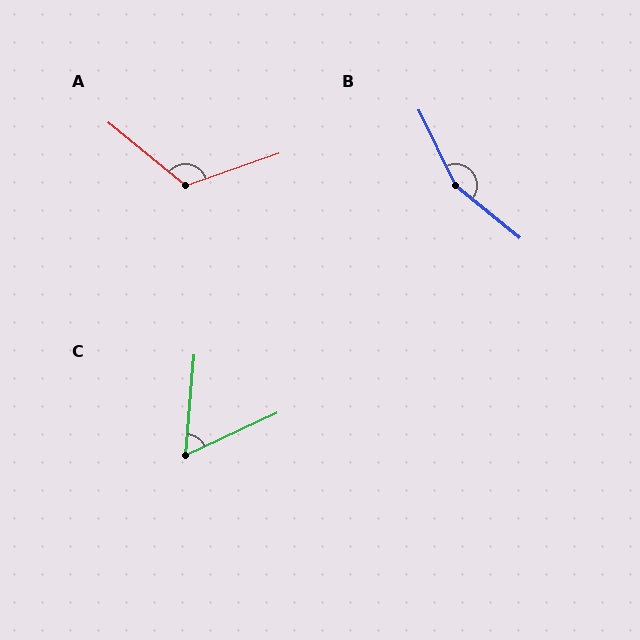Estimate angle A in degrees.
Approximately 121 degrees.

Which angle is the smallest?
C, at approximately 60 degrees.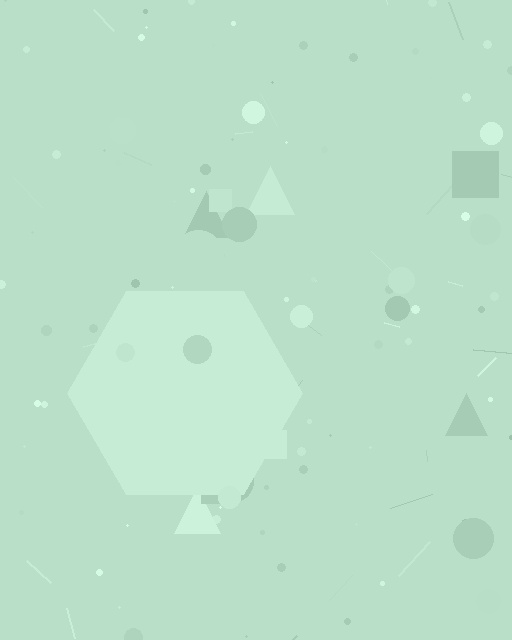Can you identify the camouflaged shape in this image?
The camouflaged shape is a hexagon.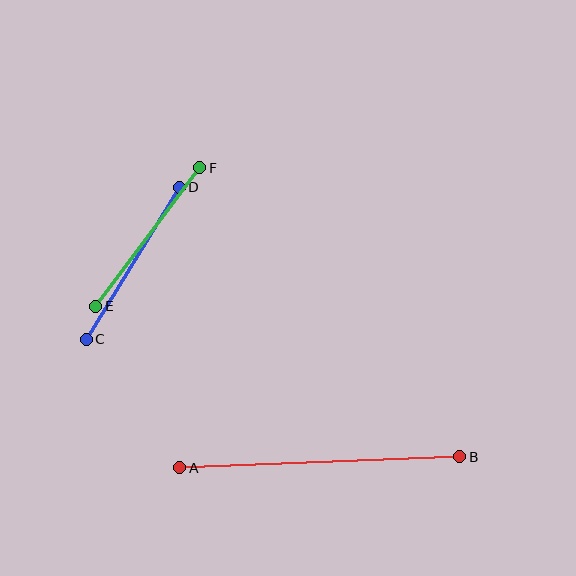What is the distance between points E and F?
The distance is approximately 173 pixels.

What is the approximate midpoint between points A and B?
The midpoint is at approximately (320, 462) pixels.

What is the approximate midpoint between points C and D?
The midpoint is at approximately (133, 263) pixels.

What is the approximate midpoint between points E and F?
The midpoint is at approximately (148, 237) pixels.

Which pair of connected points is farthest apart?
Points A and B are farthest apart.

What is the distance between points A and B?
The distance is approximately 280 pixels.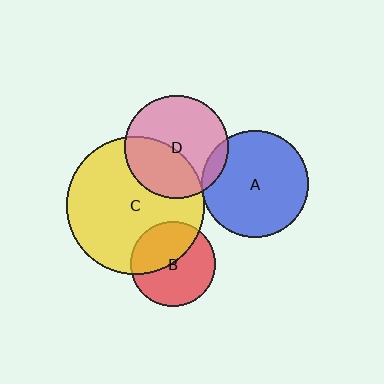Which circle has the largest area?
Circle C (yellow).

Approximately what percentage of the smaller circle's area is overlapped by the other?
Approximately 45%.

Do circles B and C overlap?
Yes.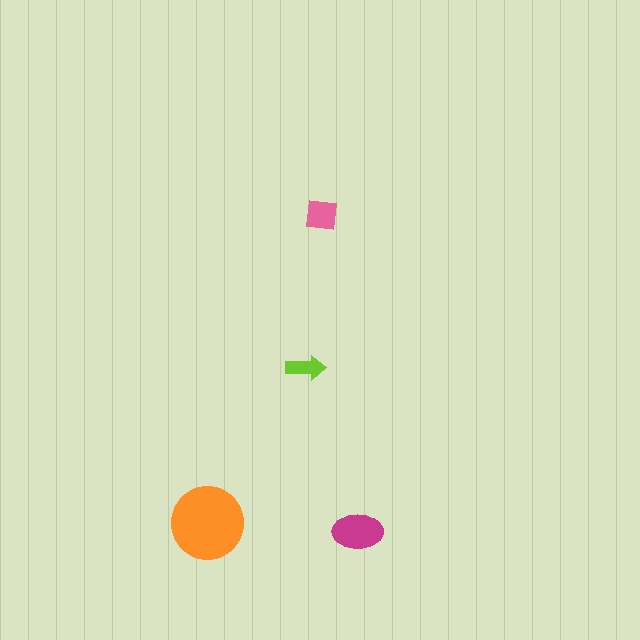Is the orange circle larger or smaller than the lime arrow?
Larger.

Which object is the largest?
The orange circle.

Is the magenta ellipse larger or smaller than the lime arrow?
Larger.